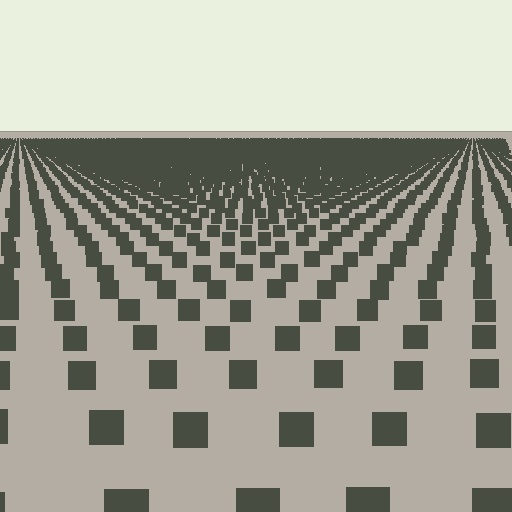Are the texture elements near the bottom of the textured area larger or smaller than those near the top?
Larger. Near the bottom, elements are closer to the viewer and appear at a bigger on-screen size.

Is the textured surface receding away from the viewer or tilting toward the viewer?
The surface is receding away from the viewer. Texture elements get smaller and denser toward the top.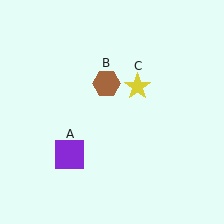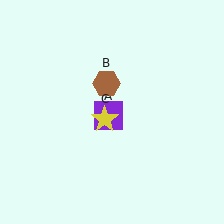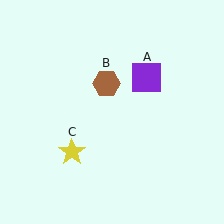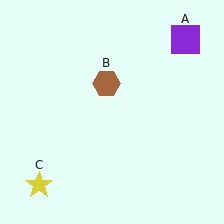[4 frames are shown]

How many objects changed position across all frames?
2 objects changed position: purple square (object A), yellow star (object C).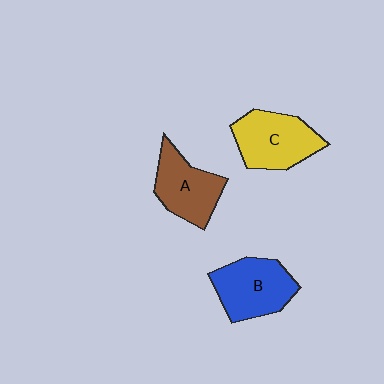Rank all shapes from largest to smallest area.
From largest to smallest: C (yellow), B (blue), A (brown).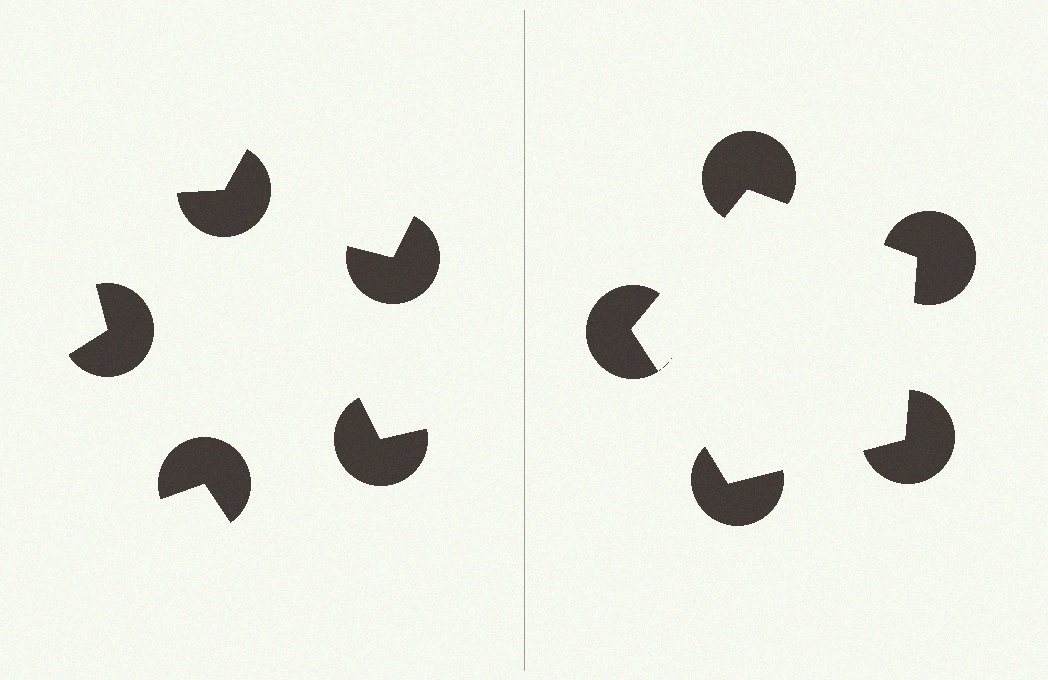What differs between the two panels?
The pac-man discs are positioned identically on both sides; only the wedge orientations differ. On the right they align to a pentagon; on the left they are misaligned.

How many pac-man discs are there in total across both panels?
10 — 5 on each side.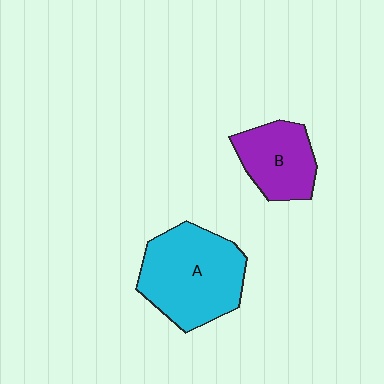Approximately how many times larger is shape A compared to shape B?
Approximately 1.7 times.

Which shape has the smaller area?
Shape B (purple).